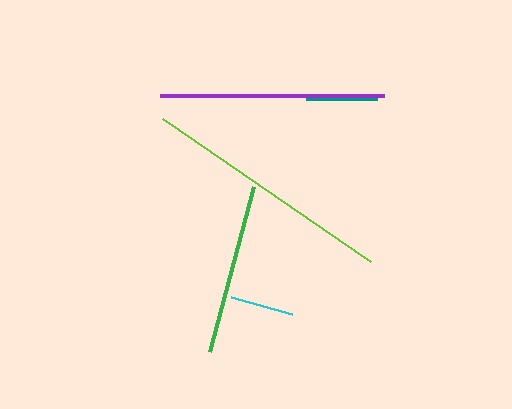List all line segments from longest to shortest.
From longest to shortest: lime, purple, green, teal, cyan.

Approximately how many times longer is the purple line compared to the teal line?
The purple line is approximately 3.2 times the length of the teal line.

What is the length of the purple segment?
The purple segment is approximately 224 pixels long.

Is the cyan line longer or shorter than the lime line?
The lime line is longer than the cyan line.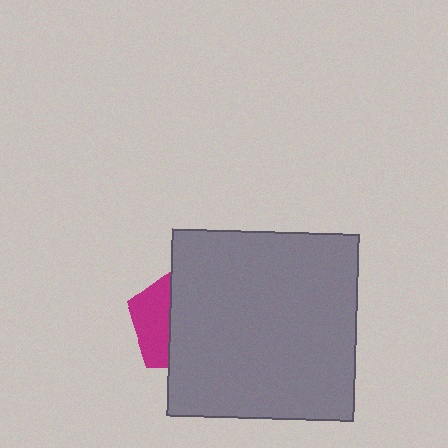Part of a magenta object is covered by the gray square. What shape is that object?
It is a pentagon.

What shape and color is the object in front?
The object in front is a gray square.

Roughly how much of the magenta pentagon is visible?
A small part of it is visible (roughly 34%).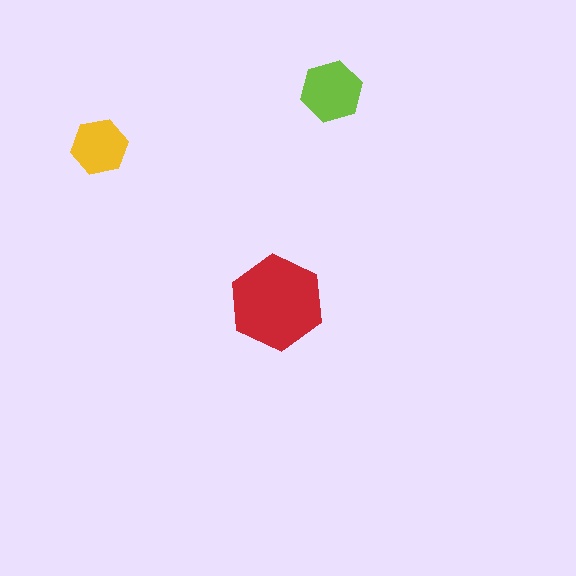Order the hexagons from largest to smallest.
the red one, the lime one, the yellow one.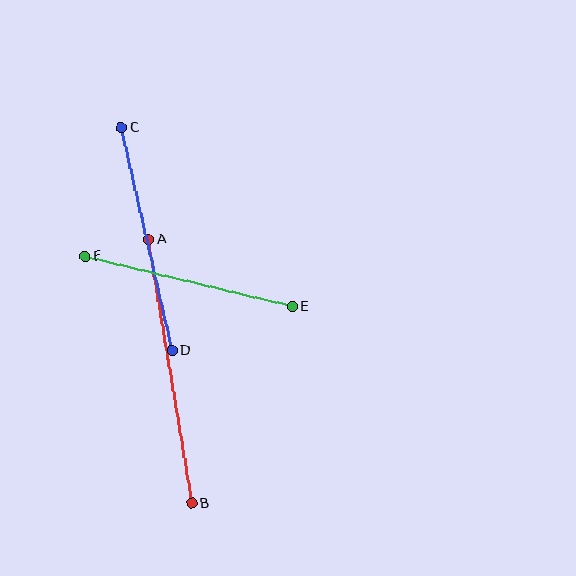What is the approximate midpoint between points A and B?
The midpoint is at approximately (170, 372) pixels.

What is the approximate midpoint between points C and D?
The midpoint is at approximately (147, 239) pixels.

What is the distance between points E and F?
The distance is approximately 213 pixels.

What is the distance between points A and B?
The distance is approximately 267 pixels.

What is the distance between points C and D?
The distance is approximately 228 pixels.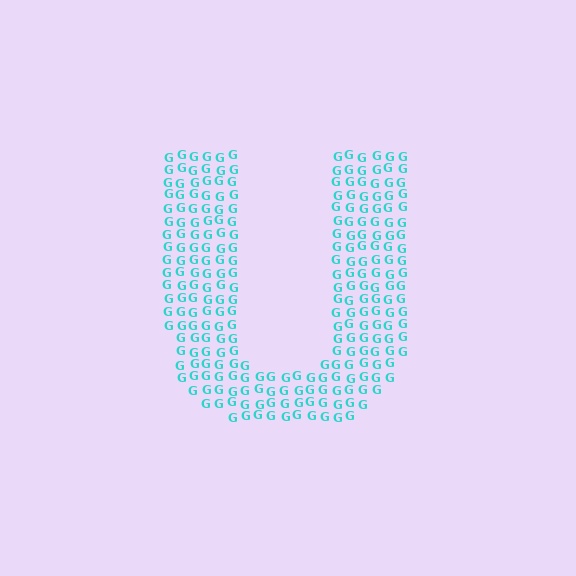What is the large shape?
The large shape is the letter U.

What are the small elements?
The small elements are letter G's.